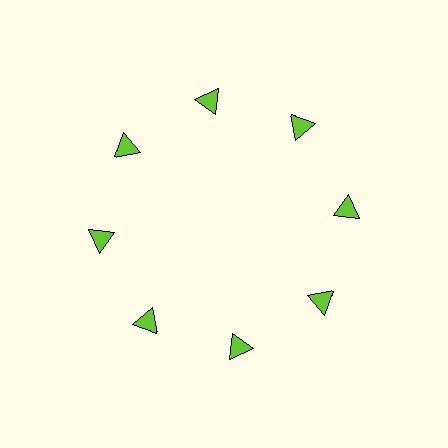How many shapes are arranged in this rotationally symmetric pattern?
There are 8 shapes, arranged in 8 groups of 1.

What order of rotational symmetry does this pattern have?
This pattern has 8-fold rotational symmetry.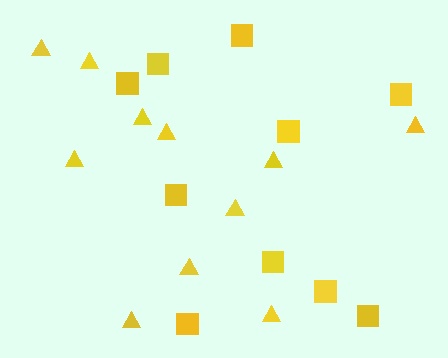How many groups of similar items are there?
There are 2 groups: one group of squares (10) and one group of triangles (11).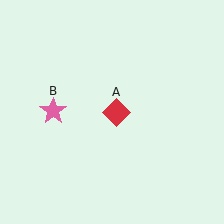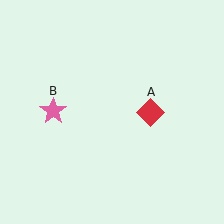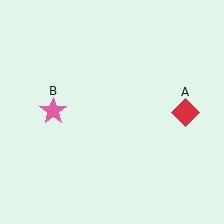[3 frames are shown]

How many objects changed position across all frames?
1 object changed position: red diamond (object A).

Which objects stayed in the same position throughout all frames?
Pink star (object B) remained stationary.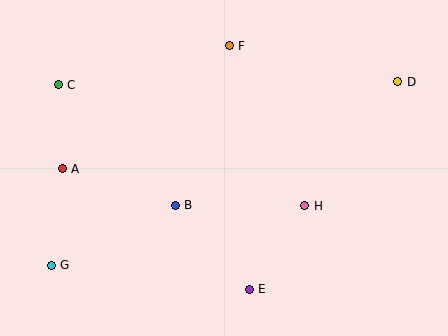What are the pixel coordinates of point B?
Point B is at (175, 205).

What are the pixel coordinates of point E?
Point E is at (249, 289).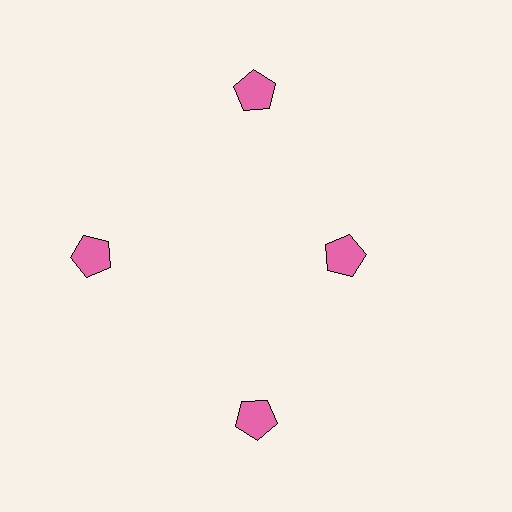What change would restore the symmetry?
The symmetry would be restored by moving it outward, back onto the ring so that all 4 pentagons sit at equal angles and equal distance from the center.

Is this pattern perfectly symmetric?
No. The 4 pink pentagons are arranged in a ring, but one element near the 3 o'clock position is pulled inward toward the center, breaking the 4-fold rotational symmetry.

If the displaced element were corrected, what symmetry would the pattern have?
It would have 4-fold rotational symmetry — the pattern would map onto itself every 90 degrees.